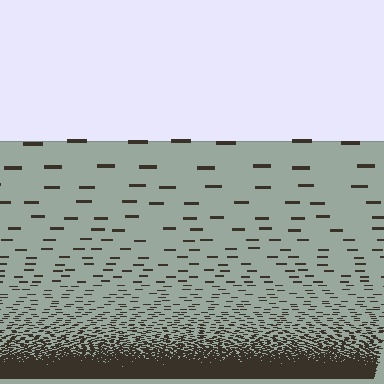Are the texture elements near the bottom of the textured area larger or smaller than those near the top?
Smaller. The gradient is inverted — elements near the bottom are smaller and denser.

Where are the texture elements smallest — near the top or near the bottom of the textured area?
Near the bottom.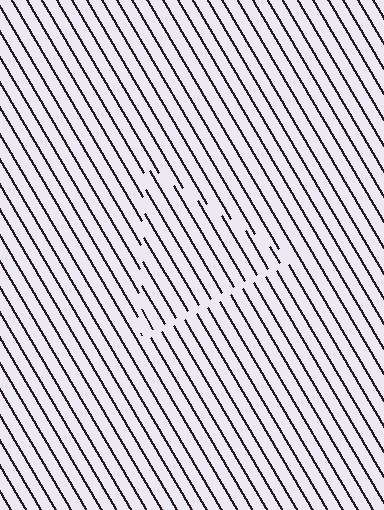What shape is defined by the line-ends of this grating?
An illusory triangle. The interior of the shape contains the same grating, shifted by half a period — the contour is defined by the phase discontinuity where line-ends from the inner and outer gratings abut.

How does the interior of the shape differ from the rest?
The interior of the shape contains the same grating, shifted by half a period — the contour is defined by the phase discontinuity where line-ends from the inner and outer gratings abut.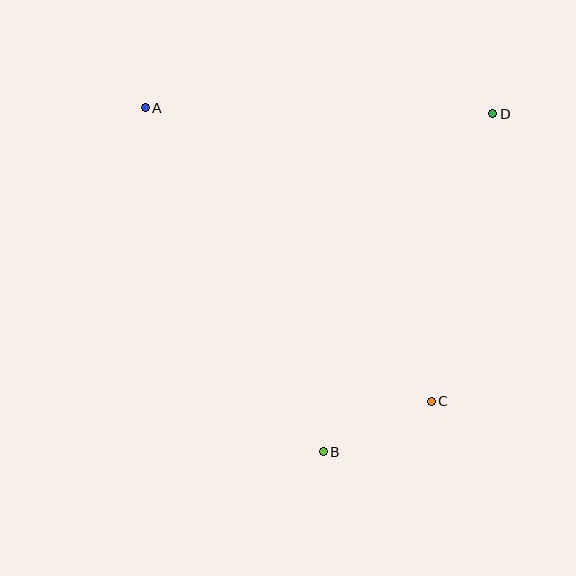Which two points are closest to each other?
Points B and C are closest to each other.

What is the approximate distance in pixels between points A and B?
The distance between A and B is approximately 388 pixels.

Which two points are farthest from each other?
Points A and C are farthest from each other.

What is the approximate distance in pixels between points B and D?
The distance between B and D is approximately 378 pixels.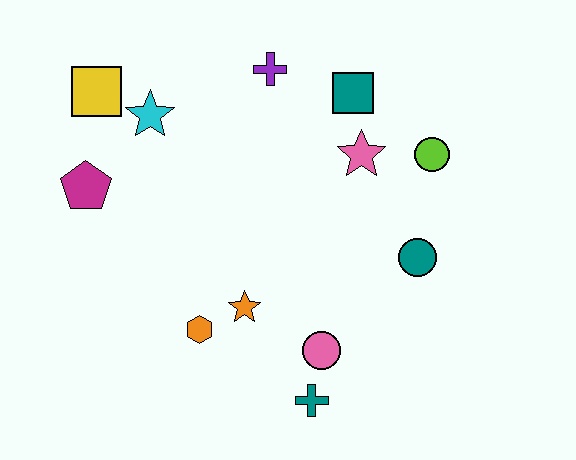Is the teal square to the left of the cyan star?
No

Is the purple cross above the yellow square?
Yes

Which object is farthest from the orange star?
The yellow square is farthest from the orange star.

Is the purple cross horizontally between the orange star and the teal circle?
Yes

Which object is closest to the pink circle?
The teal cross is closest to the pink circle.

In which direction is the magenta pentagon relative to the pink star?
The magenta pentagon is to the left of the pink star.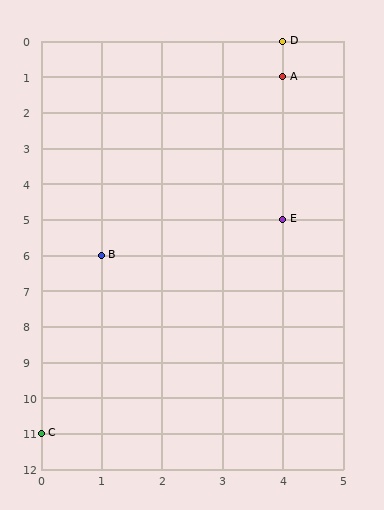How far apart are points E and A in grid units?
Points E and A are 4 rows apart.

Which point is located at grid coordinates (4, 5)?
Point E is at (4, 5).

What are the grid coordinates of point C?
Point C is at grid coordinates (0, 11).